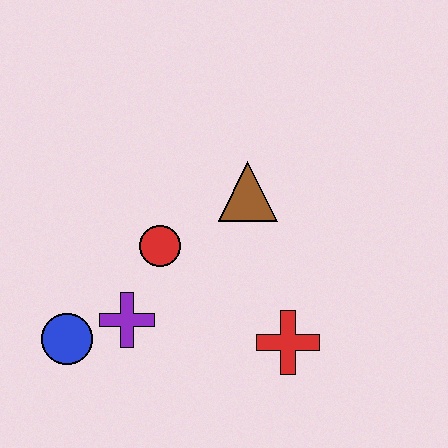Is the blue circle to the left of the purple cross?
Yes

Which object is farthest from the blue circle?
The brown triangle is farthest from the blue circle.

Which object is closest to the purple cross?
The blue circle is closest to the purple cross.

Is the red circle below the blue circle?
No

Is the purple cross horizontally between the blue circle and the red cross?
Yes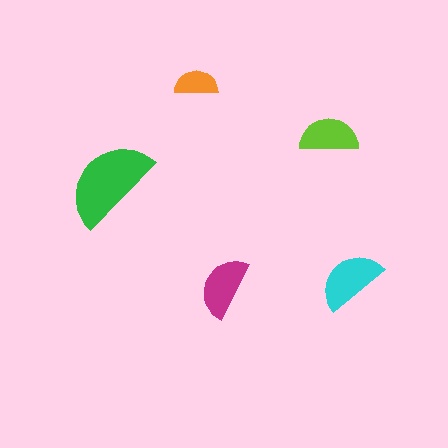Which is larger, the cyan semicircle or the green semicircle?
The green one.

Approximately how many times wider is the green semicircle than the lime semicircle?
About 1.5 times wider.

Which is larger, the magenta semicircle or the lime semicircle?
The magenta one.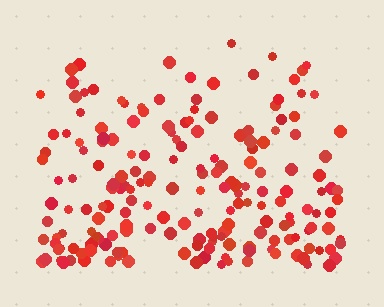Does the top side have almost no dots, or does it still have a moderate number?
Still a moderate number, just noticeably fewer than the bottom.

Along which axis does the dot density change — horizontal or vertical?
Vertical.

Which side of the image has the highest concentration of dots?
The bottom.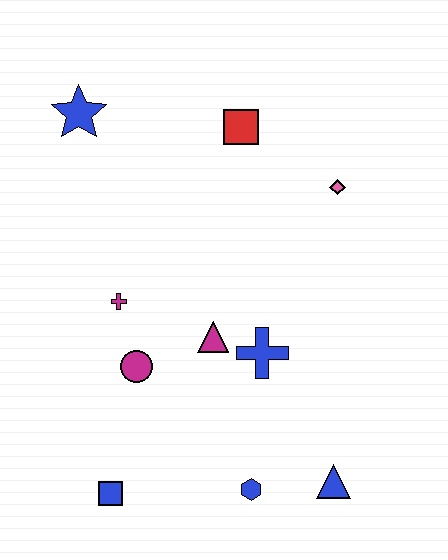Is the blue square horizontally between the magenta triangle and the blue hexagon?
No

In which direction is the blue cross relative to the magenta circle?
The blue cross is to the right of the magenta circle.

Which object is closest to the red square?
The pink diamond is closest to the red square.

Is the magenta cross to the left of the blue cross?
Yes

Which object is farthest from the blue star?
The blue triangle is farthest from the blue star.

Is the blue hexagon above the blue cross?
No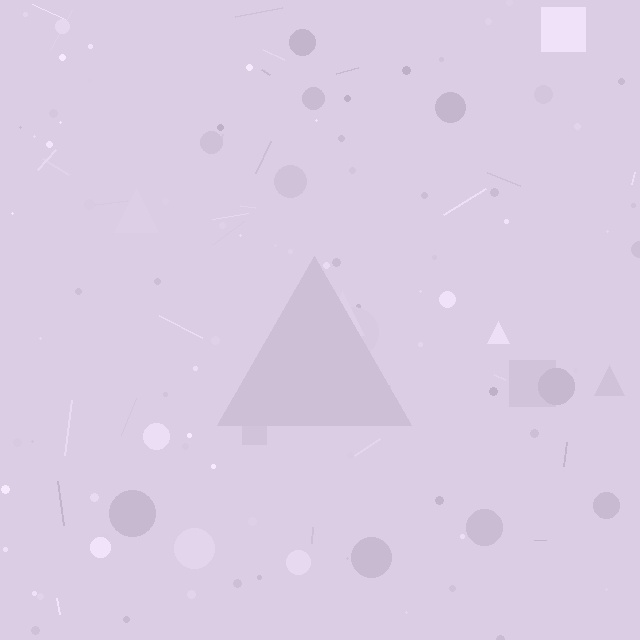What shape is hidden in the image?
A triangle is hidden in the image.